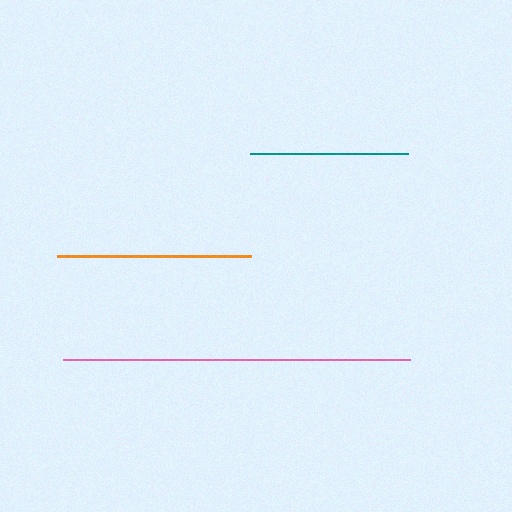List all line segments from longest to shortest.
From longest to shortest: pink, orange, teal.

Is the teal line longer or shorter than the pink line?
The pink line is longer than the teal line.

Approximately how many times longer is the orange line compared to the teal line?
The orange line is approximately 1.2 times the length of the teal line.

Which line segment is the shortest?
The teal line is the shortest at approximately 158 pixels.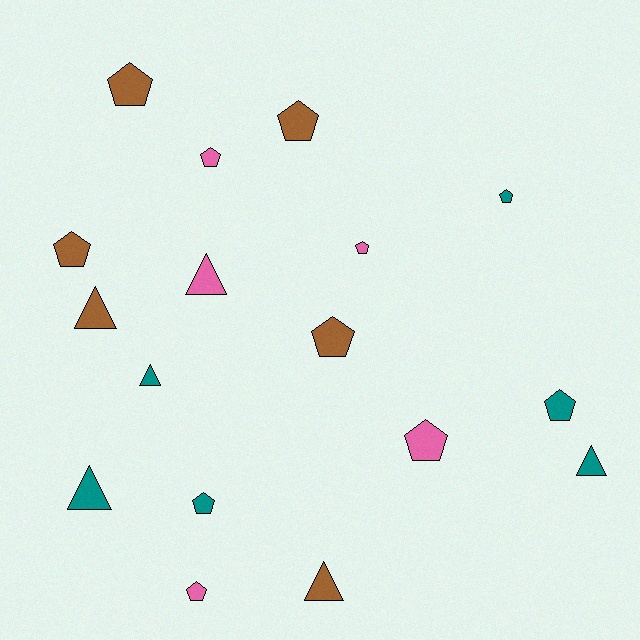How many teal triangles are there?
There are 3 teal triangles.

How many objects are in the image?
There are 17 objects.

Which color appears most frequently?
Teal, with 6 objects.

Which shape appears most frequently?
Pentagon, with 11 objects.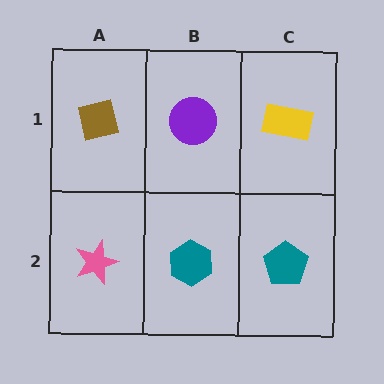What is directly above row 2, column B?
A purple circle.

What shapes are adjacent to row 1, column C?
A teal pentagon (row 2, column C), a purple circle (row 1, column B).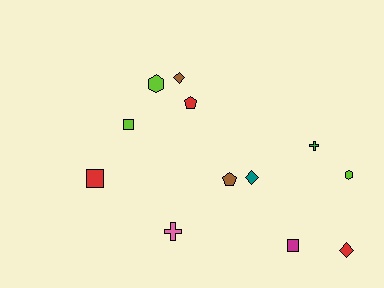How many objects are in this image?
There are 12 objects.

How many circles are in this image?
There are no circles.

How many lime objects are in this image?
There are 3 lime objects.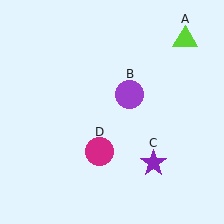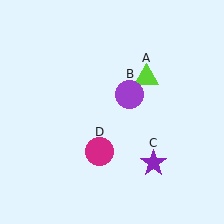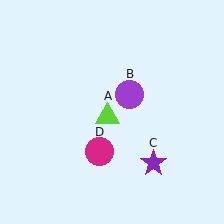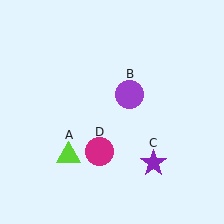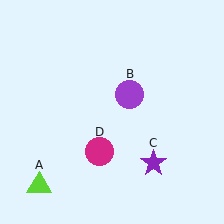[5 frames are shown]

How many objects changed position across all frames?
1 object changed position: lime triangle (object A).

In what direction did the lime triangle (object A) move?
The lime triangle (object A) moved down and to the left.